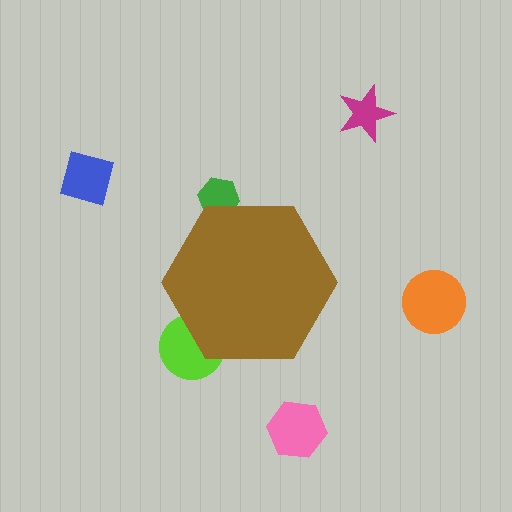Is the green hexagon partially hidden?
Yes, the green hexagon is partially hidden behind the brown hexagon.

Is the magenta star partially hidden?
No, the magenta star is fully visible.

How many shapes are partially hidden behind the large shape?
2 shapes are partially hidden.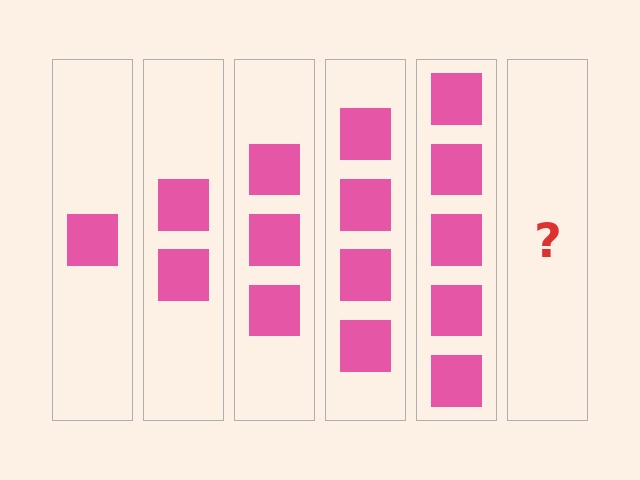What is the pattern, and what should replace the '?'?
The pattern is that each step adds one more square. The '?' should be 6 squares.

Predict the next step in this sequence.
The next step is 6 squares.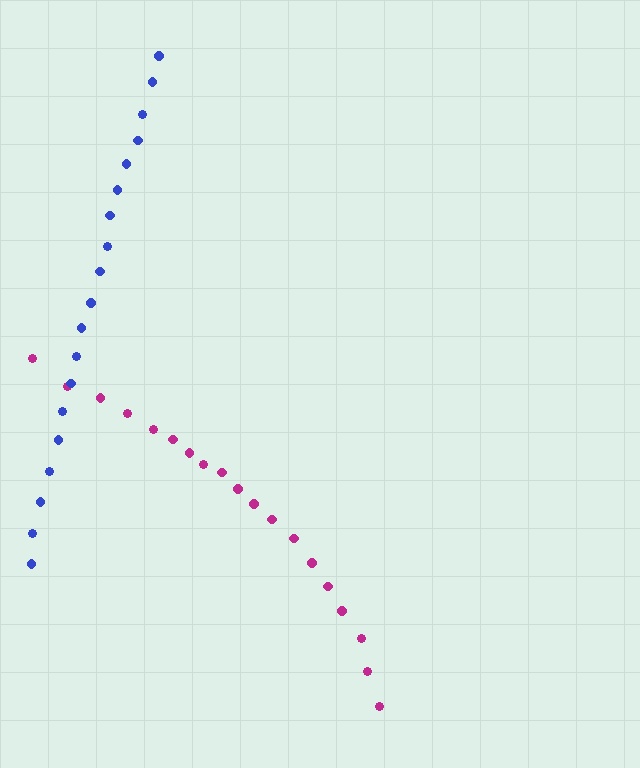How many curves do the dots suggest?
There are 2 distinct paths.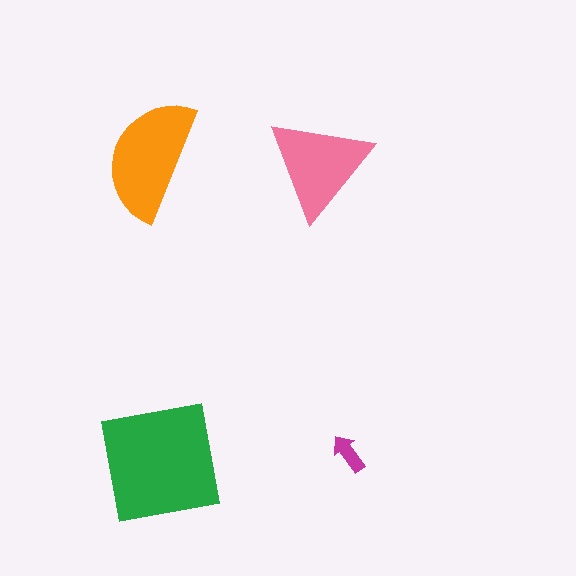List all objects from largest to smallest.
The green square, the orange semicircle, the pink triangle, the magenta arrow.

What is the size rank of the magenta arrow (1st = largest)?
4th.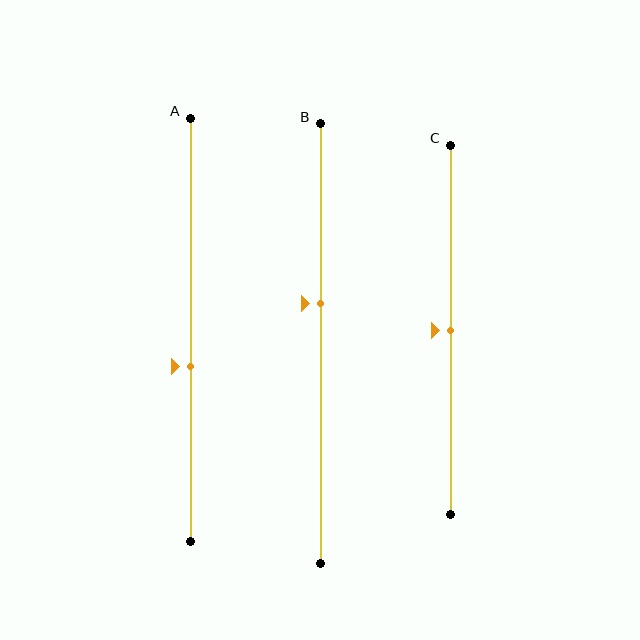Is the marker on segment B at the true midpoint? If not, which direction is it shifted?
No, the marker on segment B is shifted upward by about 9% of the segment length.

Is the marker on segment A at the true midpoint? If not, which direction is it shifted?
No, the marker on segment A is shifted downward by about 9% of the segment length.